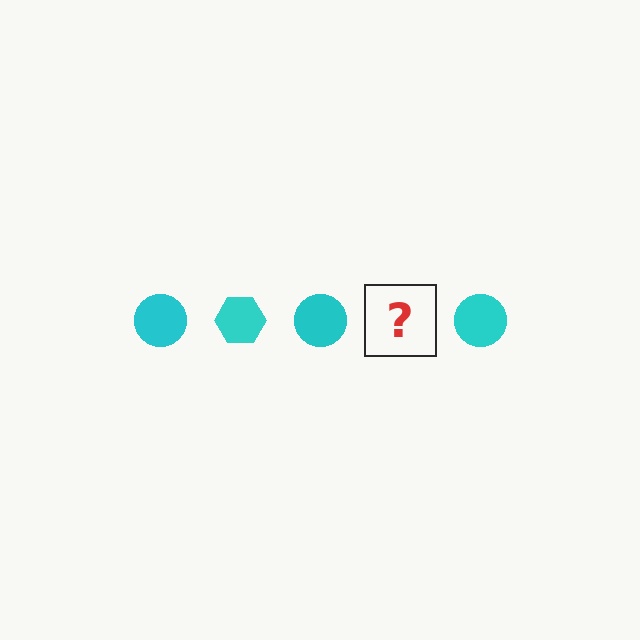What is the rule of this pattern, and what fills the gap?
The rule is that the pattern cycles through circle, hexagon shapes in cyan. The gap should be filled with a cyan hexagon.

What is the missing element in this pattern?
The missing element is a cyan hexagon.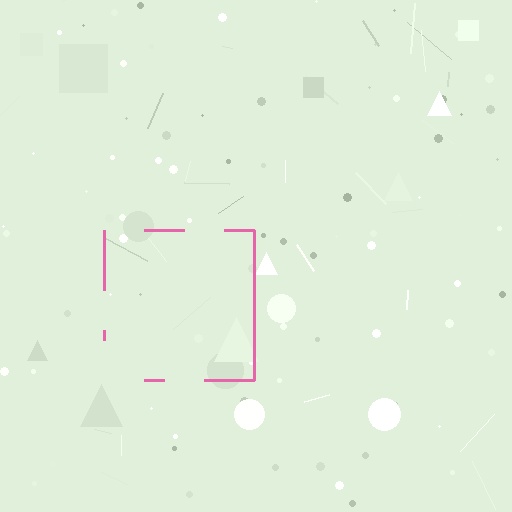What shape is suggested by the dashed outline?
The dashed outline suggests a square.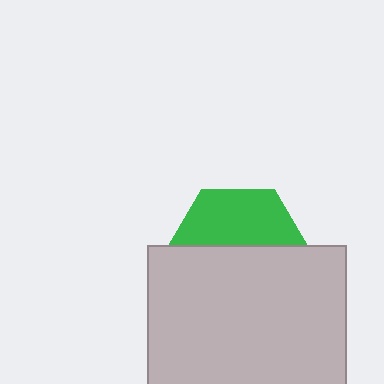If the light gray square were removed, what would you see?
You would see the complete green hexagon.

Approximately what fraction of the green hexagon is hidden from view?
Roughly 57% of the green hexagon is hidden behind the light gray square.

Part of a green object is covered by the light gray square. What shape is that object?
It is a hexagon.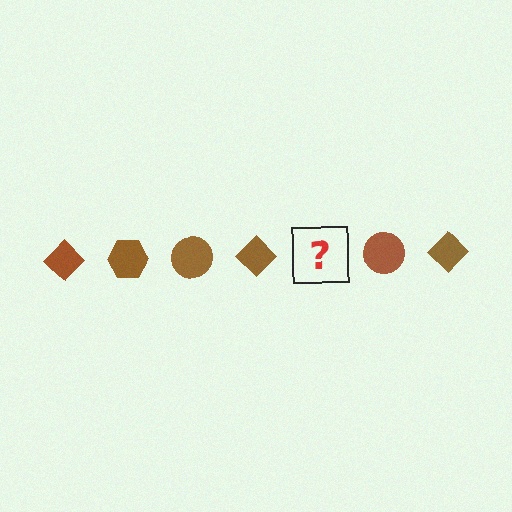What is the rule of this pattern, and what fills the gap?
The rule is that the pattern cycles through diamond, hexagon, circle shapes in brown. The gap should be filled with a brown hexagon.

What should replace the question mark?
The question mark should be replaced with a brown hexagon.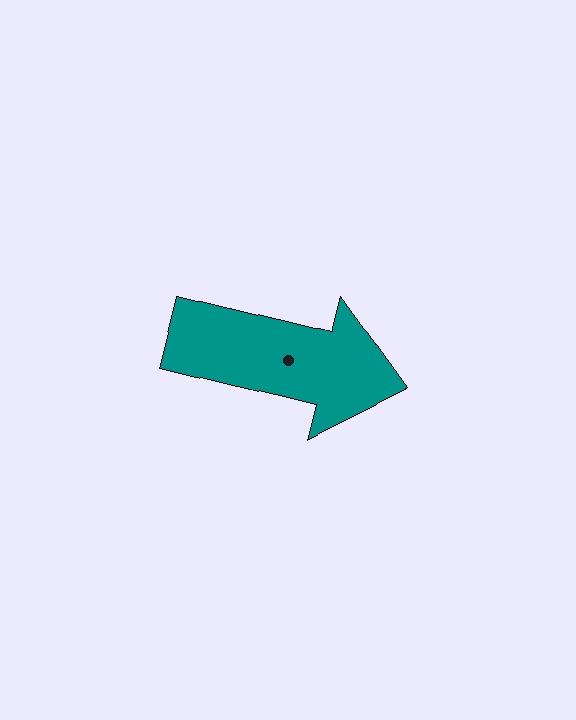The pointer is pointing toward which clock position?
Roughly 3 o'clock.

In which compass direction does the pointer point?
East.